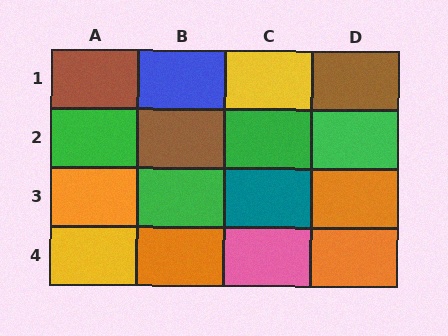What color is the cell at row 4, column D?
Orange.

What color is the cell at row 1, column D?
Brown.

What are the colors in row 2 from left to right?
Green, brown, green, green.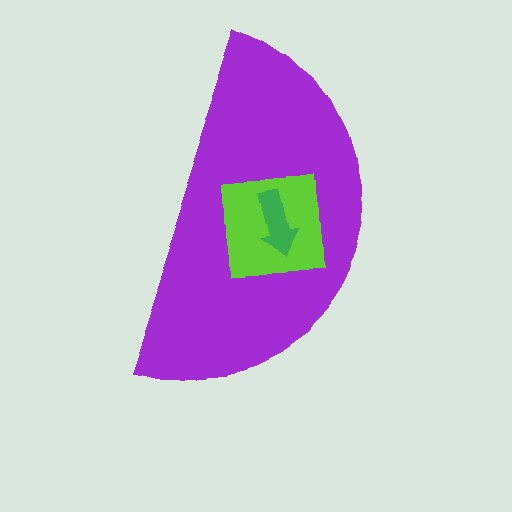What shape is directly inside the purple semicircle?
The lime square.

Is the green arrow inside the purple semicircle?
Yes.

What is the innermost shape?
The green arrow.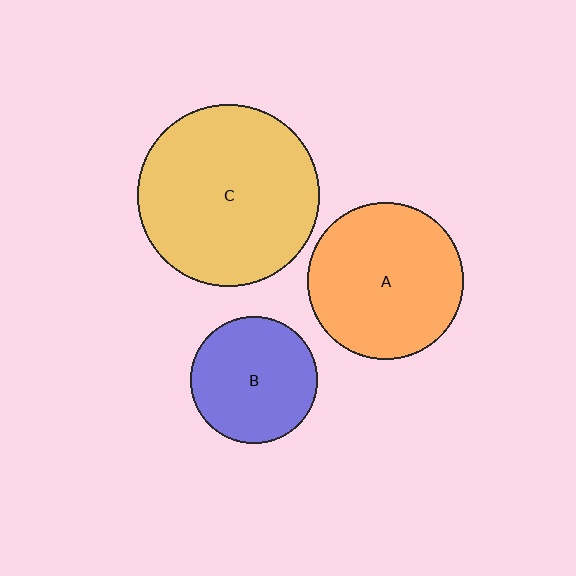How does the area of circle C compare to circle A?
Approximately 1.4 times.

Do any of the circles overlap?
No, none of the circles overlap.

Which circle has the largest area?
Circle C (yellow).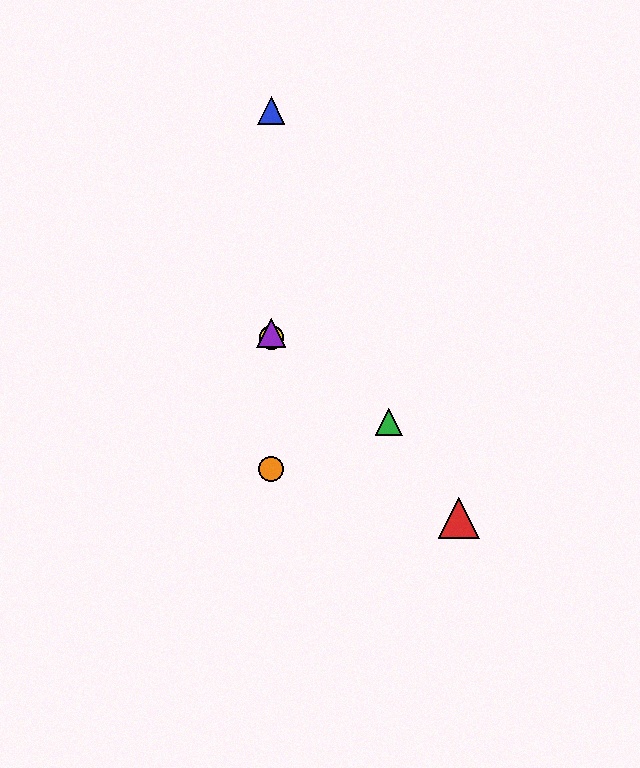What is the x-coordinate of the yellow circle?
The yellow circle is at x≈271.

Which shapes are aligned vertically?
The blue triangle, the yellow circle, the purple triangle, the orange circle are aligned vertically.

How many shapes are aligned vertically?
4 shapes (the blue triangle, the yellow circle, the purple triangle, the orange circle) are aligned vertically.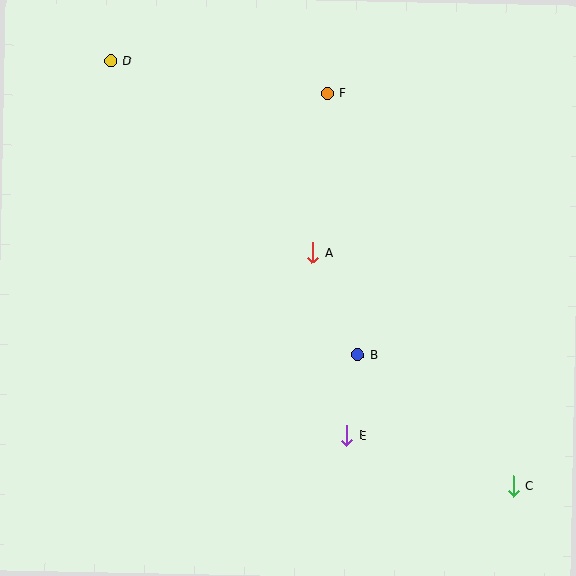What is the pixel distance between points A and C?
The distance between A and C is 308 pixels.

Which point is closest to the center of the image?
Point A at (312, 253) is closest to the center.